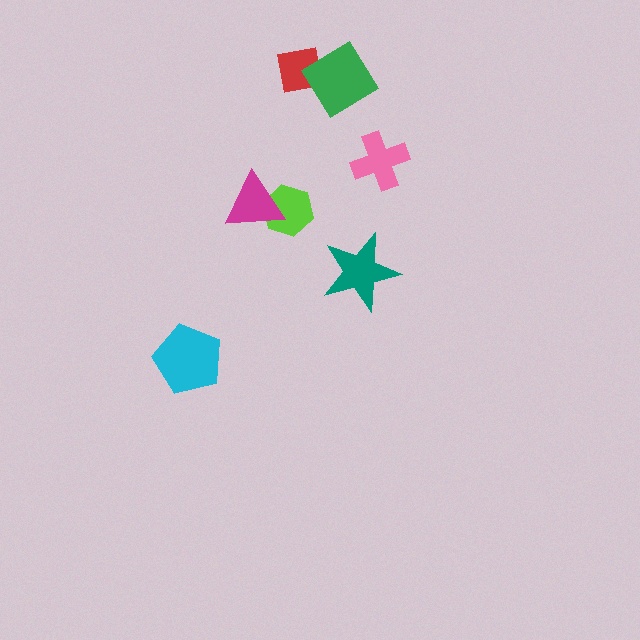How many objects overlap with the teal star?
0 objects overlap with the teal star.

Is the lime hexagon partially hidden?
Yes, it is partially covered by another shape.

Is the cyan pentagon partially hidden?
No, no other shape covers it.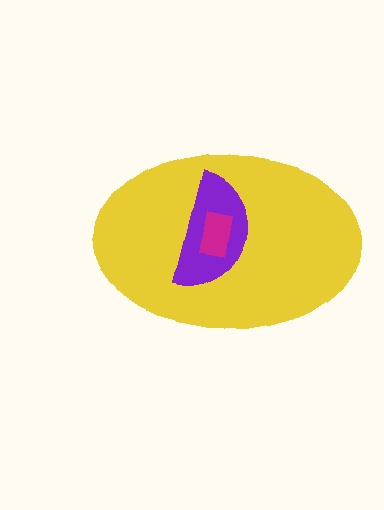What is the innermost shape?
The magenta rectangle.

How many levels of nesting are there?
3.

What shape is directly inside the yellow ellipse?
The purple semicircle.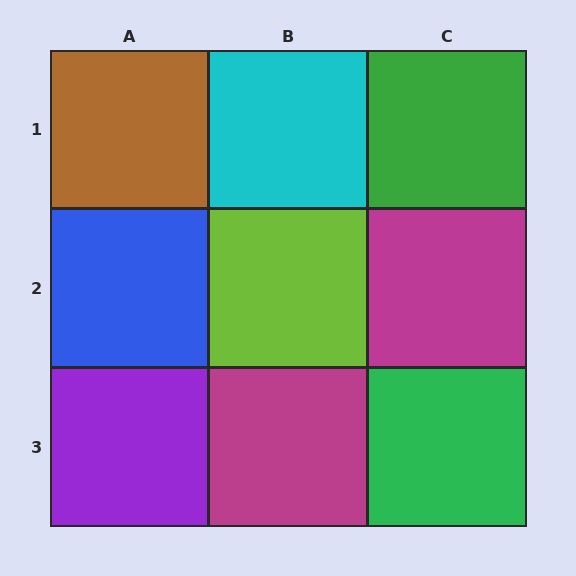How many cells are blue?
1 cell is blue.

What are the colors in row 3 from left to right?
Purple, magenta, green.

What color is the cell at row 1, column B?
Cyan.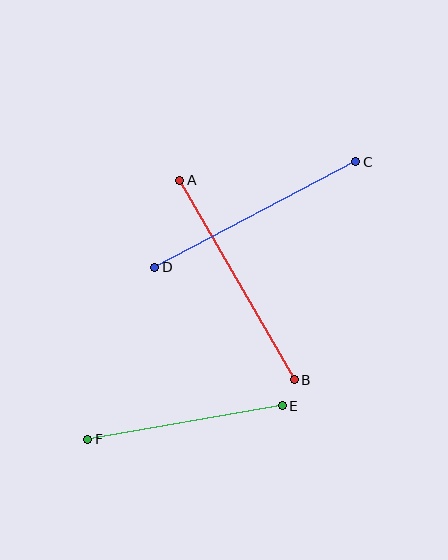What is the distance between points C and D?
The distance is approximately 227 pixels.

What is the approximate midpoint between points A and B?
The midpoint is at approximately (237, 280) pixels.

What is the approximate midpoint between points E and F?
The midpoint is at approximately (185, 423) pixels.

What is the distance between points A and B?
The distance is approximately 230 pixels.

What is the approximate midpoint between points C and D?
The midpoint is at approximately (255, 215) pixels.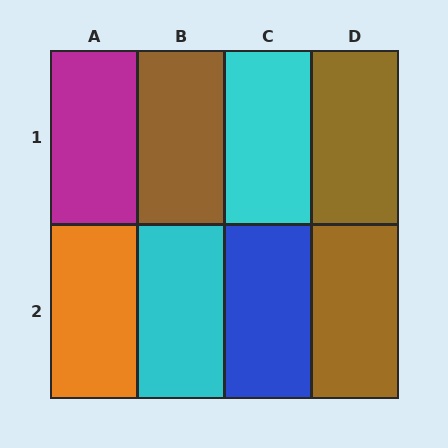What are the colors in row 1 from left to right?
Magenta, brown, cyan, brown.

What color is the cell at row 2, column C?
Blue.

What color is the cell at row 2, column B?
Cyan.